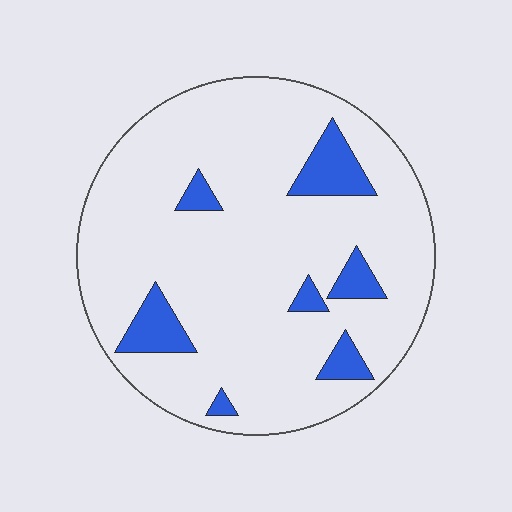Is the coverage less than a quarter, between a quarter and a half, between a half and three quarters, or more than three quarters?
Less than a quarter.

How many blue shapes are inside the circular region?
7.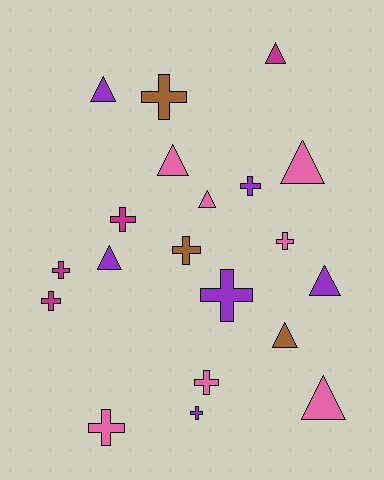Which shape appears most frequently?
Cross, with 11 objects.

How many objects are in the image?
There are 20 objects.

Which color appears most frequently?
Pink, with 7 objects.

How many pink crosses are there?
There are 3 pink crosses.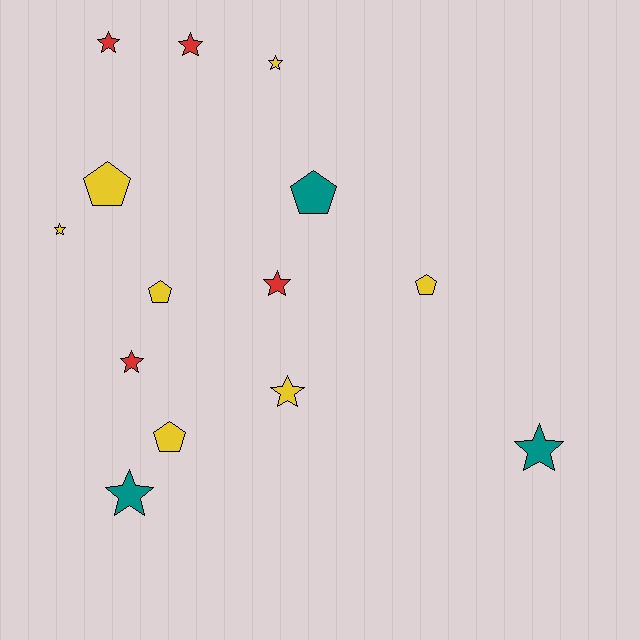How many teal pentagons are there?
There is 1 teal pentagon.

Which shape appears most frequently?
Star, with 9 objects.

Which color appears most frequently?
Yellow, with 7 objects.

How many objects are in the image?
There are 14 objects.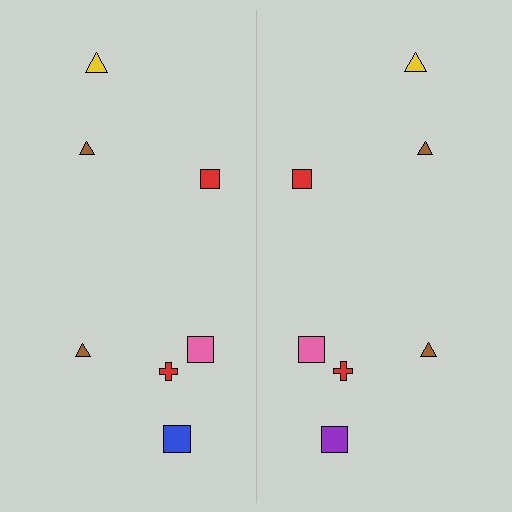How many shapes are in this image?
There are 14 shapes in this image.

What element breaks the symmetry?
The purple square on the right side breaks the symmetry — its mirror counterpart is blue.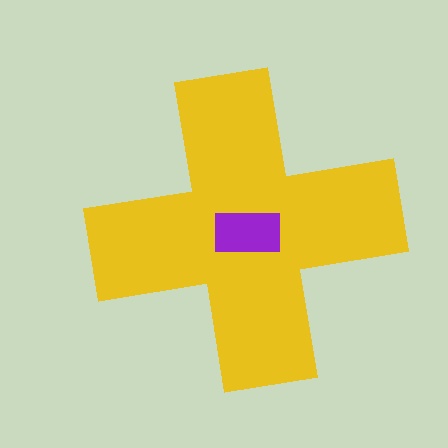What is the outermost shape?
The yellow cross.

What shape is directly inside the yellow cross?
The purple rectangle.